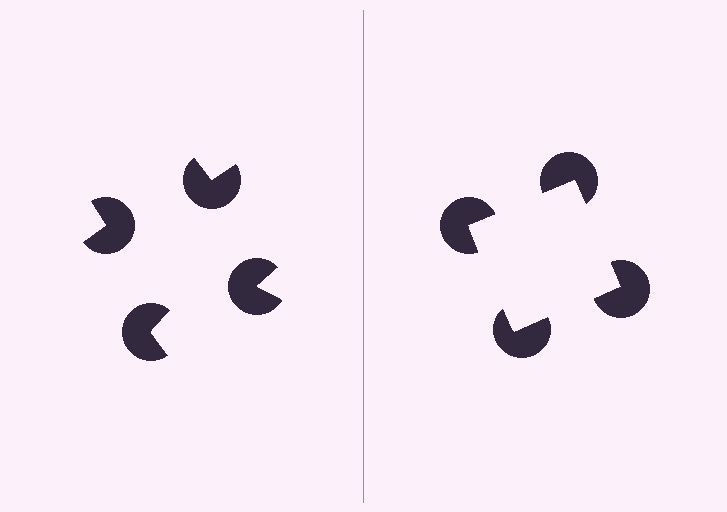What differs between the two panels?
The pac-man discs are positioned identically on both sides; only the wedge orientations differ. On the right they align to a square; on the left they are misaligned.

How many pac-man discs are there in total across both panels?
8 — 4 on each side.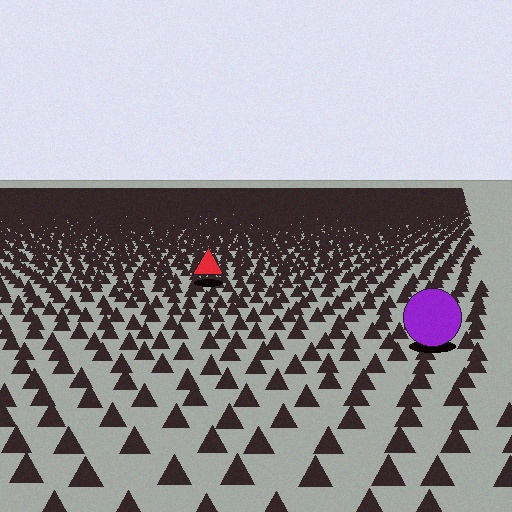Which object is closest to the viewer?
The purple circle is closest. The texture marks near it are larger and more spread out.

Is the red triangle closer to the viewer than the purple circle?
No. The purple circle is closer — you can tell from the texture gradient: the ground texture is coarser near it.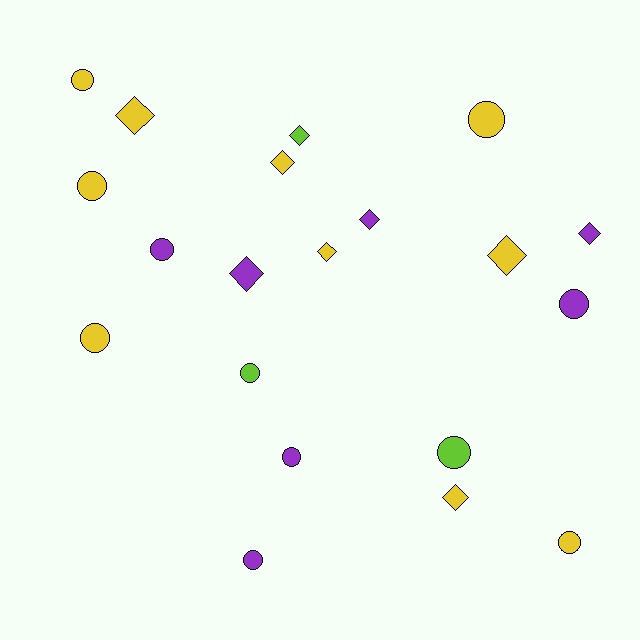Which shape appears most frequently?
Circle, with 11 objects.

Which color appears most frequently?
Yellow, with 10 objects.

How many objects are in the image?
There are 20 objects.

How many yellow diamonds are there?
There are 5 yellow diamonds.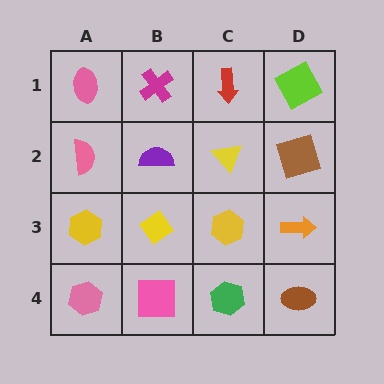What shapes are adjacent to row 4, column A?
A yellow hexagon (row 3, column A), a pink square (row 4, column B).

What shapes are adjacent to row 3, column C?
A yellow triangle (row 2, column C), a green hexagon (row 4, column C), a yellow diamond (row 3, column B), an orange arrow (row 3, column D).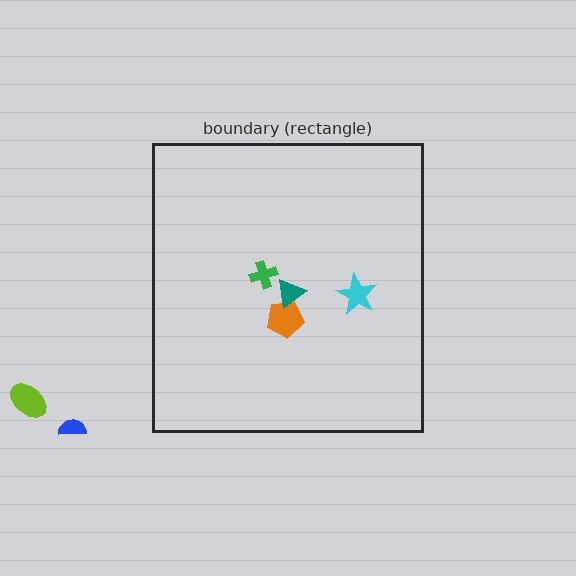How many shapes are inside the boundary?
4 inside, 2 outside.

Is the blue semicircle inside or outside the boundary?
Outside.